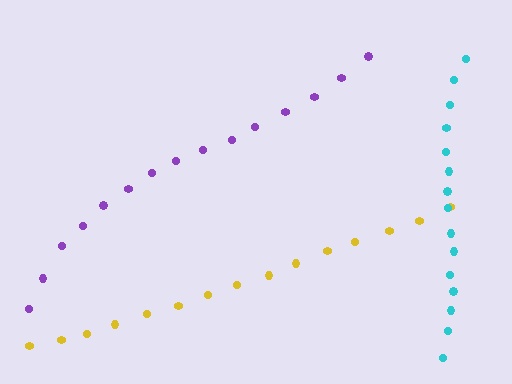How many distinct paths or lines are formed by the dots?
There are 3 distinct paths.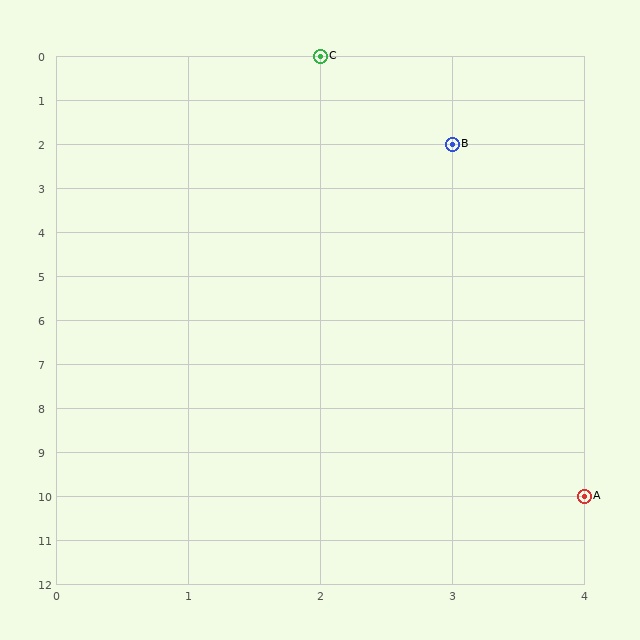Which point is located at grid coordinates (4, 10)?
Point A is at (4, 10).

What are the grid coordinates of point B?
Point B is at grid coordinates (3, 2).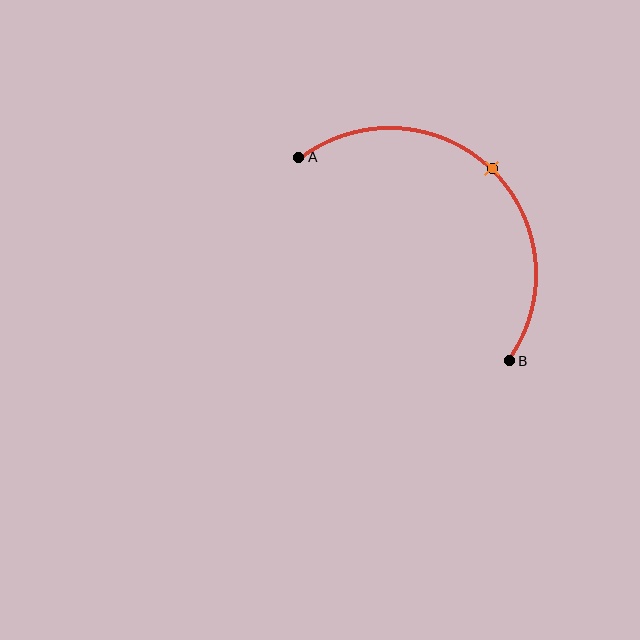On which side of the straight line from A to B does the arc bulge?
The arc bulges above and to the right of the straight line connecting A and B.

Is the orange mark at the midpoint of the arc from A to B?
Yes. The orange mark lies on the arc at equal arc-length from both A and B — it is the arc midpoint.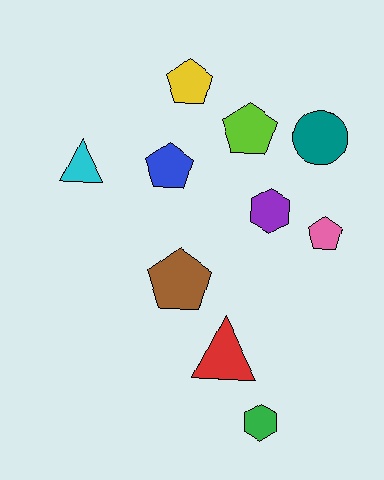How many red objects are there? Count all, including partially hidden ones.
There is 1 red object.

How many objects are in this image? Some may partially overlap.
There are 10 objects.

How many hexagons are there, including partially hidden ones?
There are 2 hexagons.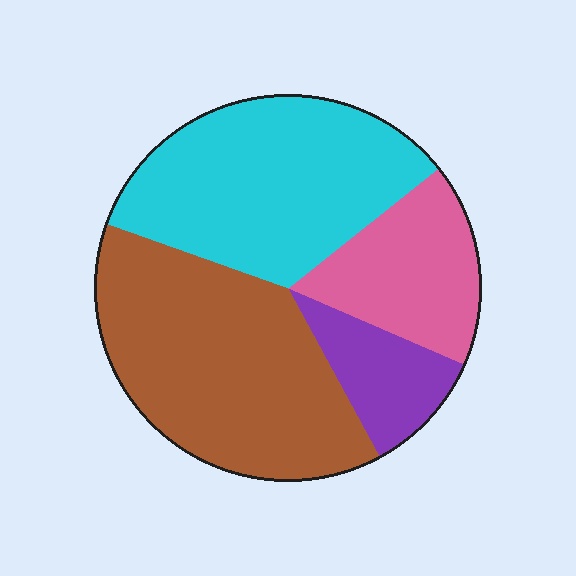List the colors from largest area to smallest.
From largest to smallest: brown, cyan, pink, purple.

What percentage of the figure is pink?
Pink takes up about one sixth (1/6) of the figure.